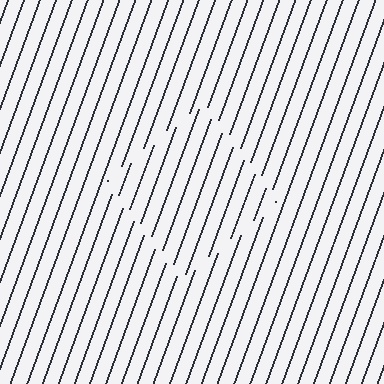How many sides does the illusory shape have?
4 sides — the line-ends trace a square.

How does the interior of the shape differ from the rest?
The interior of the shape contains the same grating, shifted by half a period — the contour is defined by the phase discontinuity where line-ends from the inner and outer gratings abut.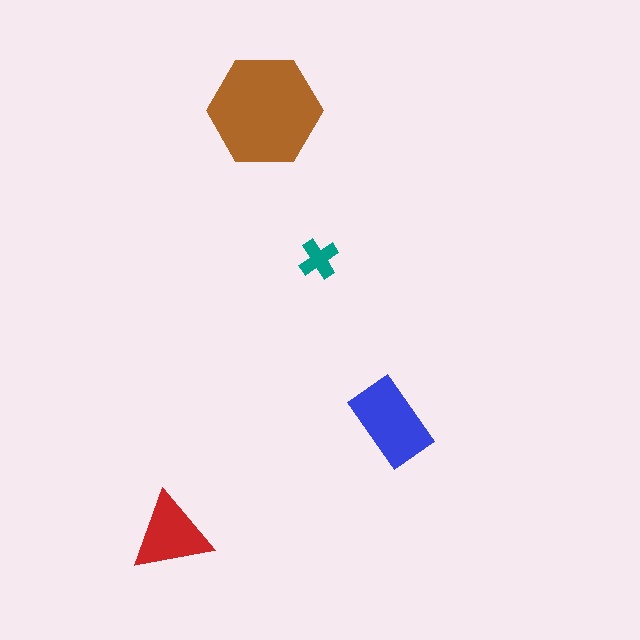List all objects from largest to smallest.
The brown hexagon, the blue rectangle, the red triangle, the teal cross.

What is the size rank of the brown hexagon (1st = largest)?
1st.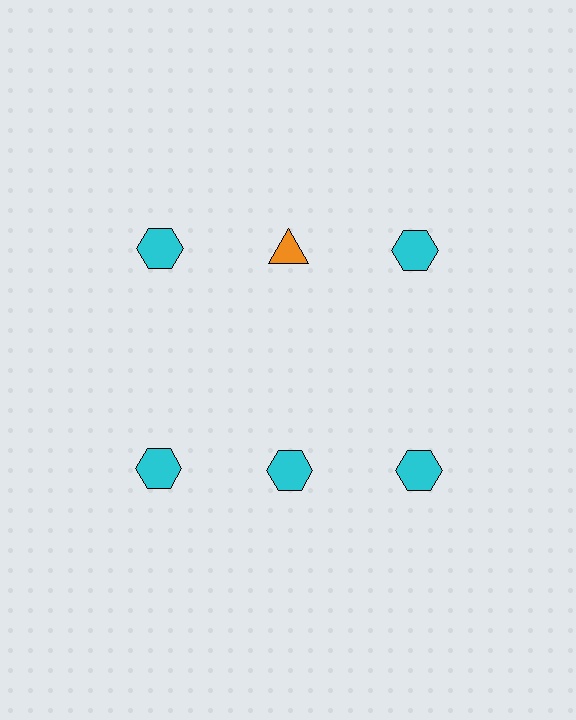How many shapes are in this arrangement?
There are 6 shapes arranged in a grid pattern.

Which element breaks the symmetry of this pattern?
The orange triangle in the top row, second from left column breaks the symmetry. All other shapes are cyan hexagons.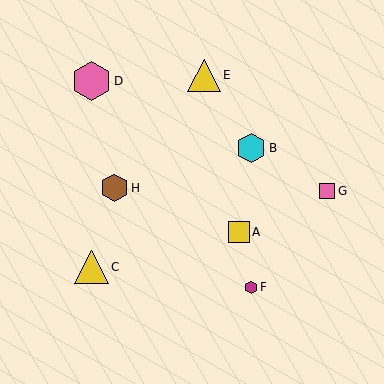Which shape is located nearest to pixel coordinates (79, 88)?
The pink hexagon (labeled D) at (92, 81) is nearest to that location.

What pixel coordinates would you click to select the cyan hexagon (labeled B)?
Click at (251, 148) to select the cyan hexagon B.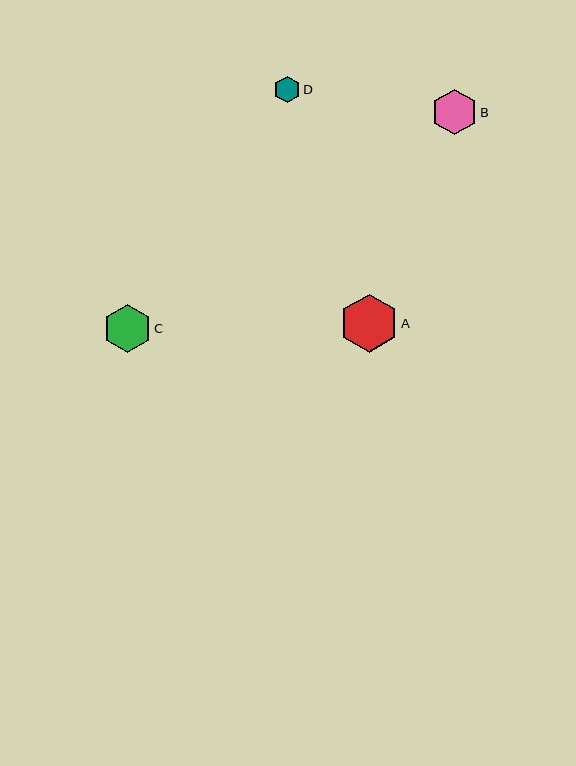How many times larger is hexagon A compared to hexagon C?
Hexagon A is approximately 1.2 times the size of hexagon C.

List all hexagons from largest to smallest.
From largest to smallest: A, C, B, D.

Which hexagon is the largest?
Hexagon A is the largest with a size of approximately 58 pixels.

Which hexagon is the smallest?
Hexagon D is the smallest with a size of approximately 27 pixels.